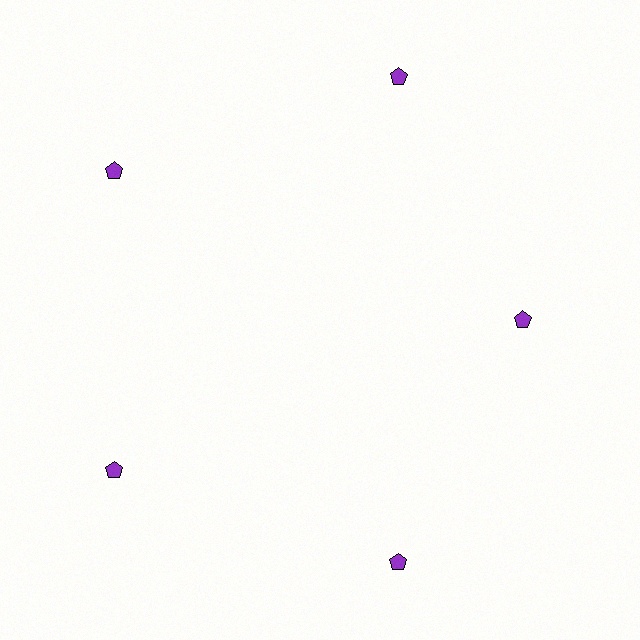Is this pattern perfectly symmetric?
No. The 5 purple pentagons are arranged in a ring, but one element near the 3 o'clock position is pulled inward toward the center, breaking the 5-fold rotational symmetry.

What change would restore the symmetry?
The symmetry would be restored by moving it outward, back onto the ring so that all 5 pentagons sit at equal angles and equal distance from the center.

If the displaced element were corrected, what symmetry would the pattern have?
It would have 5-fold rotational symmetry — the pattern would map onto itself every 72 degrees.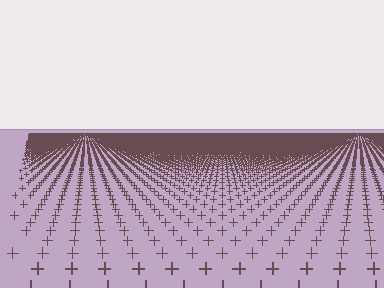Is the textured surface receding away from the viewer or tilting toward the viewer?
The surface is receding away from the viewer. Texture elements get smaller and denser toward the top.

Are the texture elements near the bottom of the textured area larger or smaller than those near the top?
Larger. Near the bottom, elements are closer to the viewer and appear at a bigger on-screen size.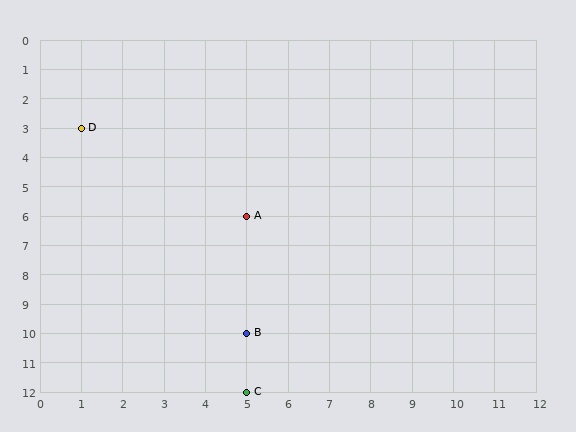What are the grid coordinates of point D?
Point D is at grid coordinates (1, 3).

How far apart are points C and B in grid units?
Points C and B are 2 rows apart.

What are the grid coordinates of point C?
Point C is at grid coordinates (5, 12).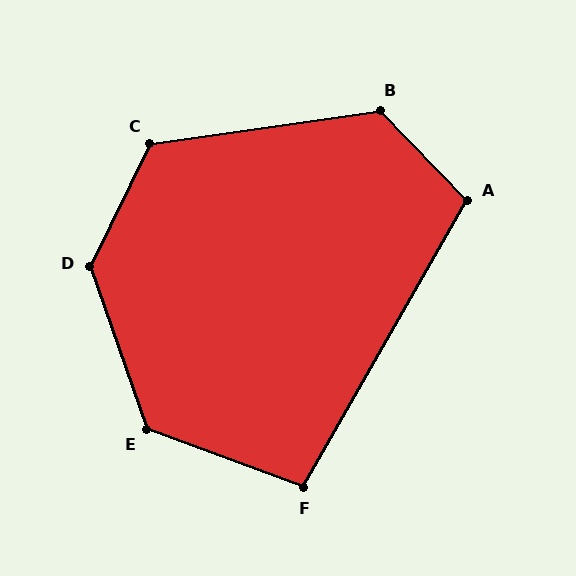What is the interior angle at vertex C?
Approximately 124 degrees (obtuse).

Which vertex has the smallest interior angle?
F, at approximately 99 degrees.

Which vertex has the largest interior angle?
D, at approximately 134 degrees.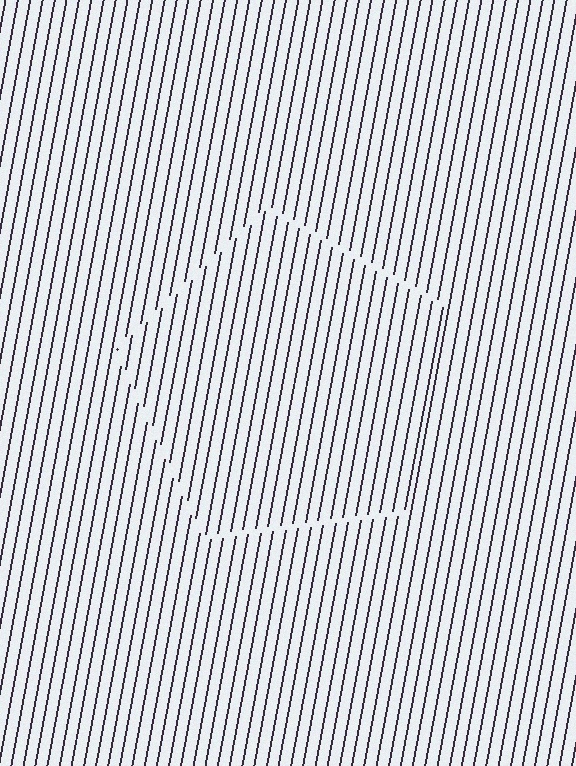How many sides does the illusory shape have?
5 sides — the line-ends trace a pentagon.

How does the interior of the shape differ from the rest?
The interior of the shape contains the same grating, shifted by half a period — the contour is defined by the phase discontinuity where line-ends from the inner and outer gratings abut.